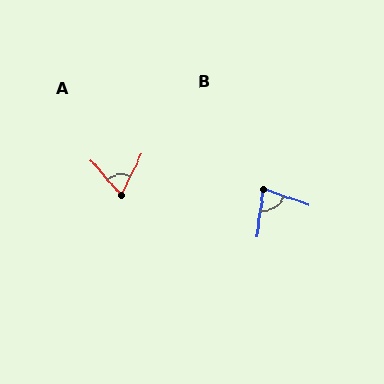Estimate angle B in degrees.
Approximately 79 degrees.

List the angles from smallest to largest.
A (66°), B (79°).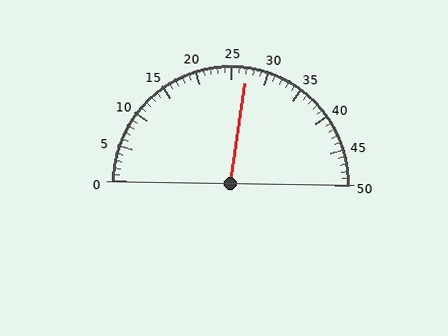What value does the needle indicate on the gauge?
The needle indicates approximately 27.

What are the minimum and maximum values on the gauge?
The gauge ranges from 0 to 50.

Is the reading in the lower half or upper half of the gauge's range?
The reading is in the upper half of the range (0 to 50).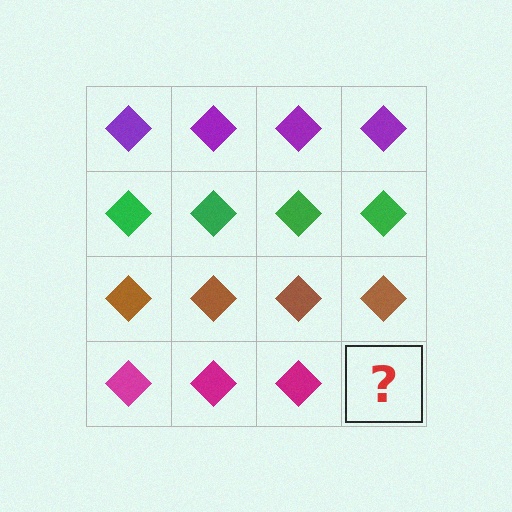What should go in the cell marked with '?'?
The missing cell should contain a magenta diamond.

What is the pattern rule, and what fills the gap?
The rule is that each row has a consistent color. The gap should be filled with a magenta diamond.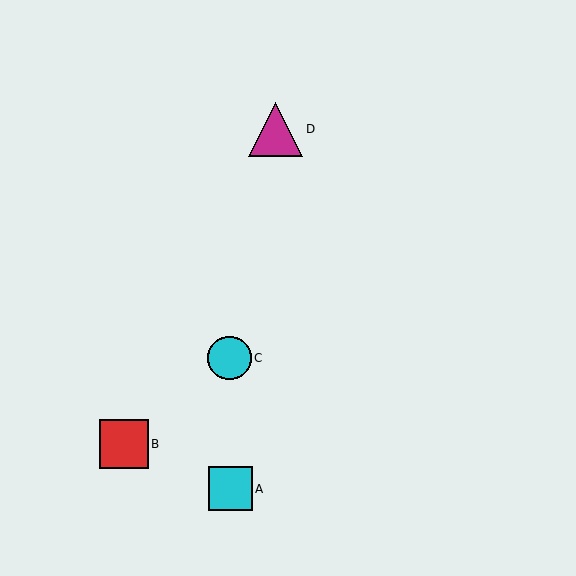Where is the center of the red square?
The center of the red square is at (124, 444).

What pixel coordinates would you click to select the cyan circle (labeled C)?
Click at (229, 358) to select the cyan circle C.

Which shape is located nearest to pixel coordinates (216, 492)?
The cyan square (labeled A) at (231, 489) is nearest to that location.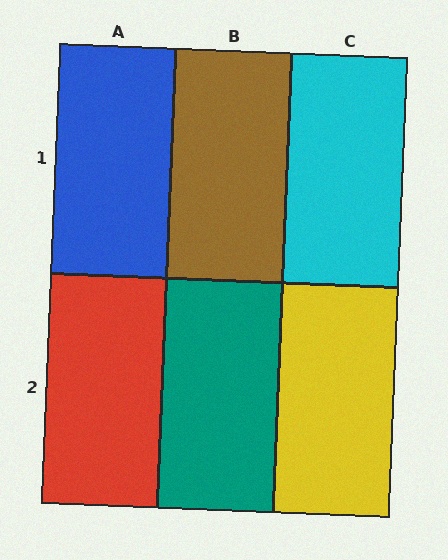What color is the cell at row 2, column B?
Teal.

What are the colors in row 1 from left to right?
Blue, brown, cyan.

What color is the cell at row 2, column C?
Yellow.